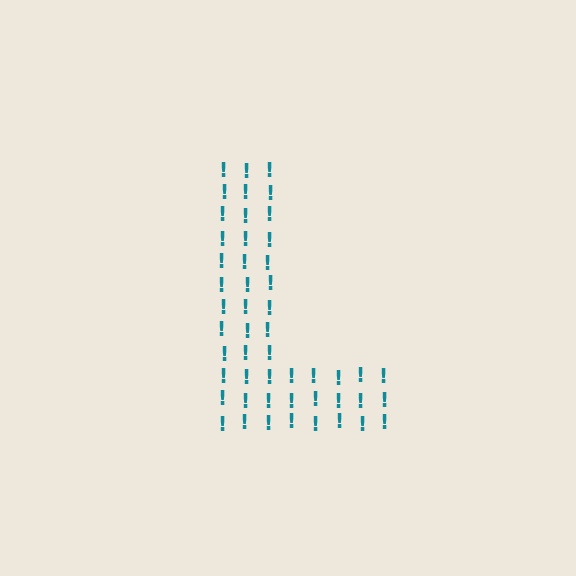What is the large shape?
The large shape is the letter L.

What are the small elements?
The small elements are exclamation marks.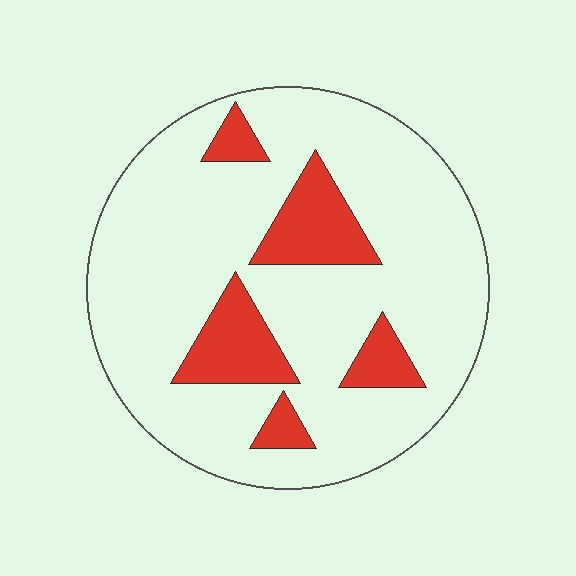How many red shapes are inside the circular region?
5.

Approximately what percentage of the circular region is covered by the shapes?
Approximately 20%.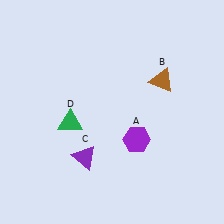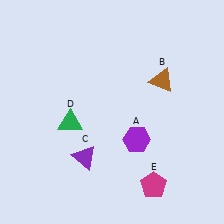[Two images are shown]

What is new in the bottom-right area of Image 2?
A magenta pentagon (E) was added in the bottom-right area of Image 2.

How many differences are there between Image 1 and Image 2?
There is 1 difference between the two images.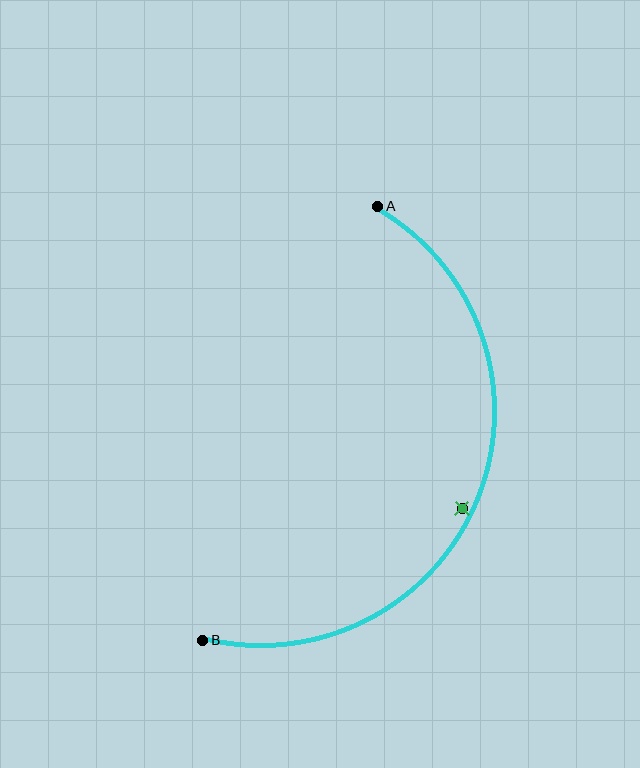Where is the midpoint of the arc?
The arc midpoint is the point on the curve farthest from the straight line joining A and B. It sits to the right of that line.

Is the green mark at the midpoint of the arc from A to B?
No — the green mark does not lie on the arc at all. It sits slightly inside the curve.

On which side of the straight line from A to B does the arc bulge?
The arc bulges to the right of the straight line connecting A and B.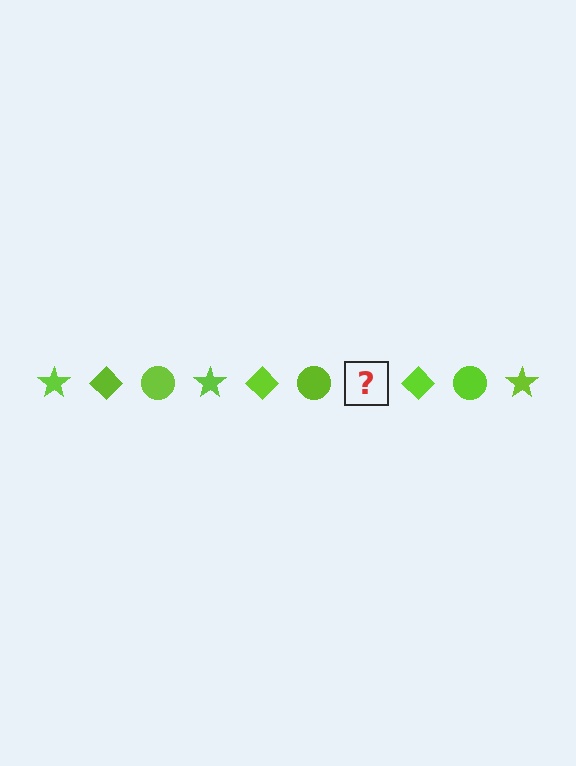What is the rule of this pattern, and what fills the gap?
The rule is that the pattern cycles through star, diamond, circle shapes in lime. The gap should be filled with a lime star.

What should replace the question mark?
The question mark should be replaced with a lime star.